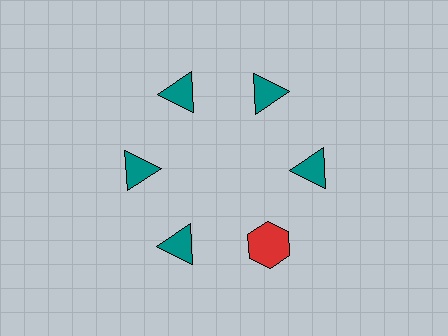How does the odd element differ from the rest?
It differs in both color (red instead of teal) and shape (hexagon instead of triangle).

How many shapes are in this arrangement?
There are 6 shapes arranged in a ring pattern.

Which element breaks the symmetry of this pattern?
The red hexagon at roughly the 5 o'clock position breaks the symmetry. All other shapes are teal triangles.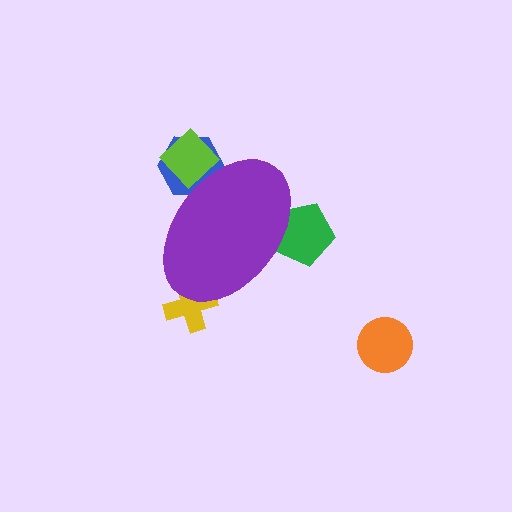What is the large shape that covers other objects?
A purple ellipse.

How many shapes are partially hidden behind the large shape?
4 shapes are partially hidden.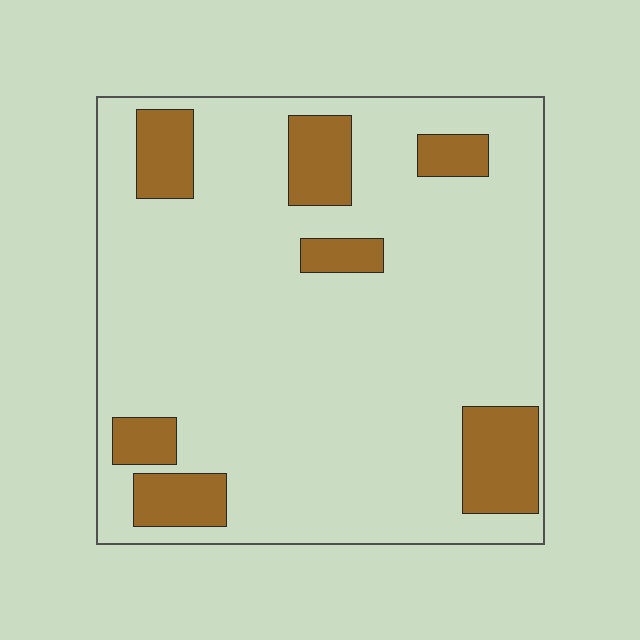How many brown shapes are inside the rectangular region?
7.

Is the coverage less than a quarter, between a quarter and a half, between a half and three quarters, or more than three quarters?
Less than a quarter.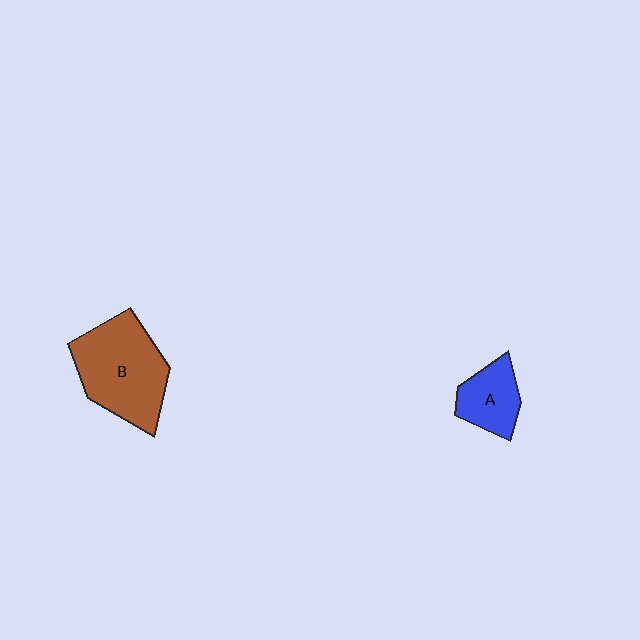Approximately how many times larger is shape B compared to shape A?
Approximately 2.1 times.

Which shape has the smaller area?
Shape A (blue).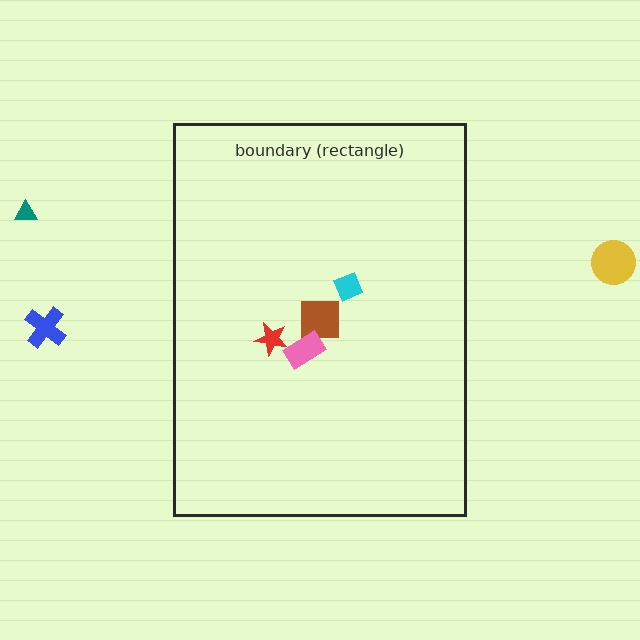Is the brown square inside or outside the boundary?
Inside.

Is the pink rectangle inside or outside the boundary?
Inside.